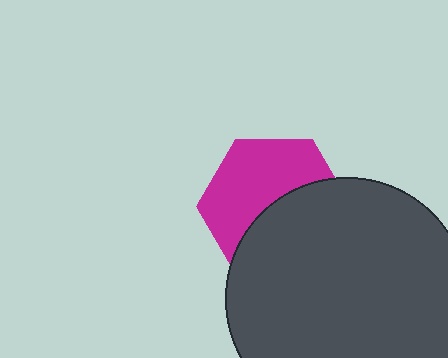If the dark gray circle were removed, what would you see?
You would see the complete magenta hexagon.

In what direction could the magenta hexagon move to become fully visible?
The magenta hexagon could move up. That would shift it out from behind the dark gray circle entirely.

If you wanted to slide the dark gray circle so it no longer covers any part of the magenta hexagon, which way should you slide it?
Slide it down — that is the most direct way to separate the two shapes.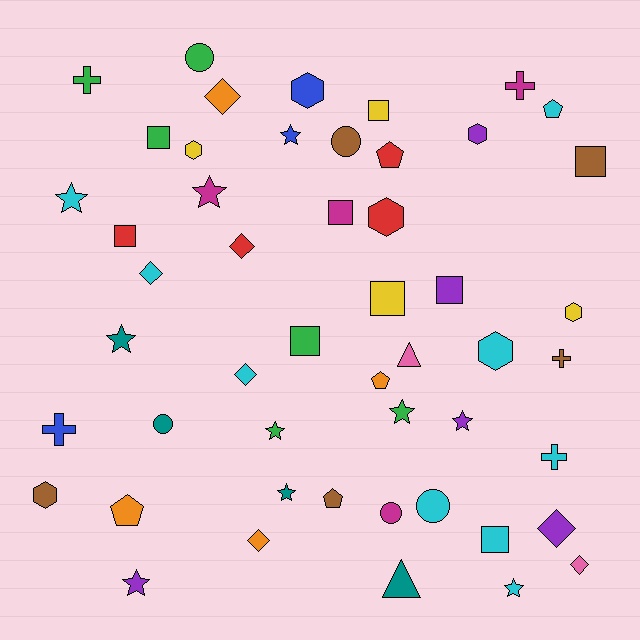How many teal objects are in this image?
There are 4 teal objects.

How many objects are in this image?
There are 50 objects.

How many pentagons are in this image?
There are 5 pentagons.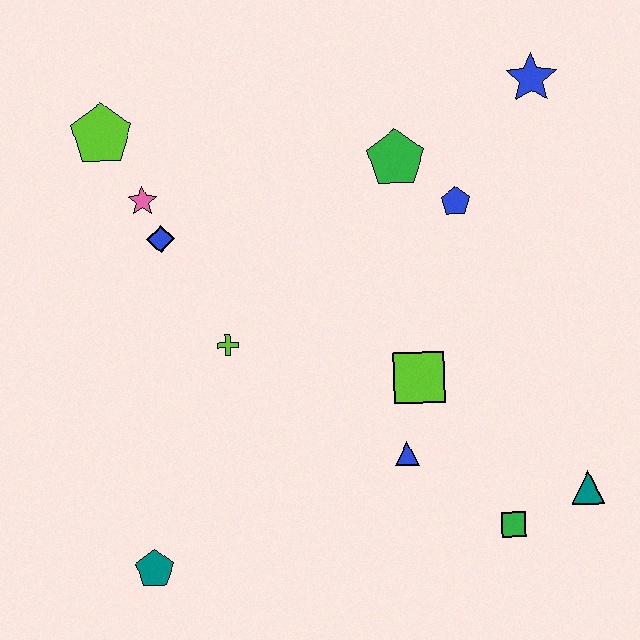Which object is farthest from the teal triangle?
The lime pentagon is farthest from the teal triangle.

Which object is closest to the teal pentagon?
The lime cross is closest to the teal pentagon.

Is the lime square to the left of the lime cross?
No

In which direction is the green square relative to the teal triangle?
The green square is to the left of the teal triangle.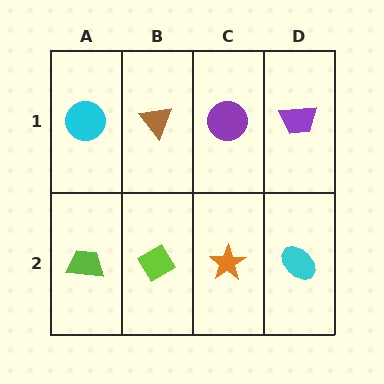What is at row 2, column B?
A lime diamond.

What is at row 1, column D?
A purple trapezoid.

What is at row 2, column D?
A cyan ellipse.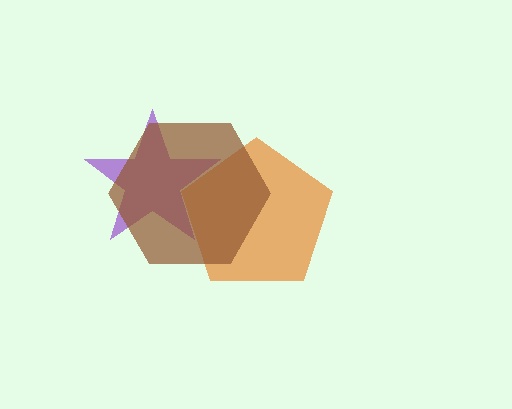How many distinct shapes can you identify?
There are 3 distinct shapes: a purple star, an orange pentagon, a brown hexagon.